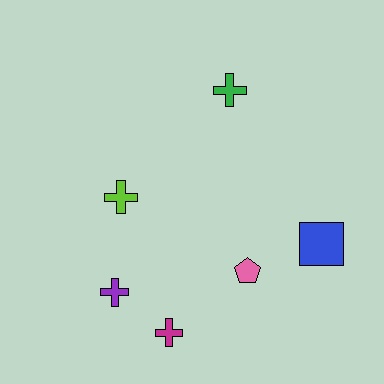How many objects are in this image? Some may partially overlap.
There are 6 objects.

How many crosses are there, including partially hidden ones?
There are 4 crosses.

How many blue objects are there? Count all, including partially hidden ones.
There is 1 blue object.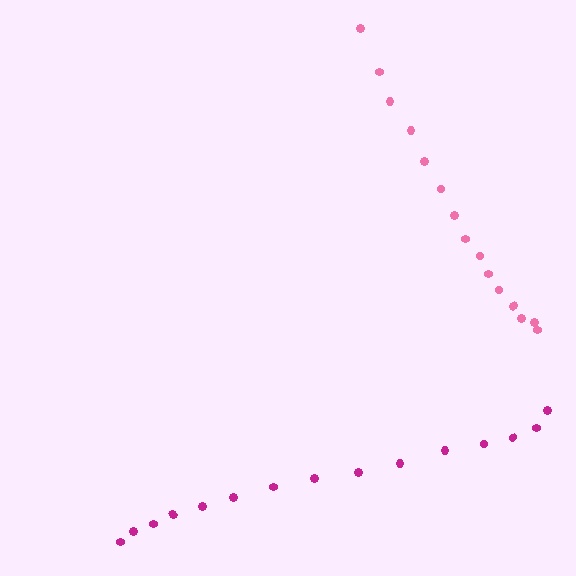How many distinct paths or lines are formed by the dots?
There are 2 distinct paths.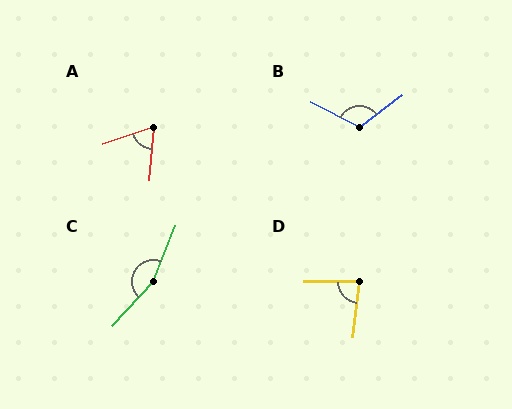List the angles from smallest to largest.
A (67°), D (83°), B (117°), C (160°).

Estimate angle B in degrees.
Approximately 117 degrees.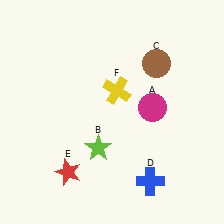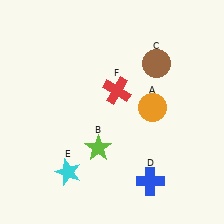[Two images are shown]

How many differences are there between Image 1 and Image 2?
There are 3 differences between the two images.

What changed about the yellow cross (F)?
In Image 1, F is yellow. In Image 2, it changed to red.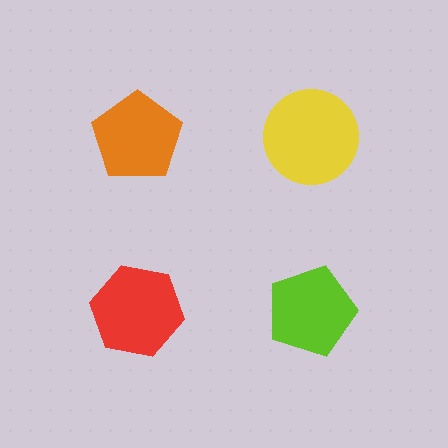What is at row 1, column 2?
A yellow circle.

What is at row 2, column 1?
A red hexagon.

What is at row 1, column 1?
An orange pentagon.